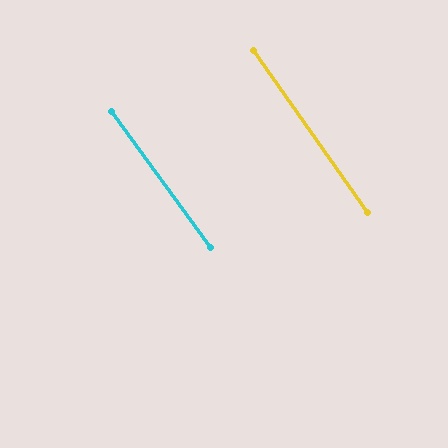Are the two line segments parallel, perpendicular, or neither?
Parallel — their directions differ by only 0.9°.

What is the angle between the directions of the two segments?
Approximately 1 degree.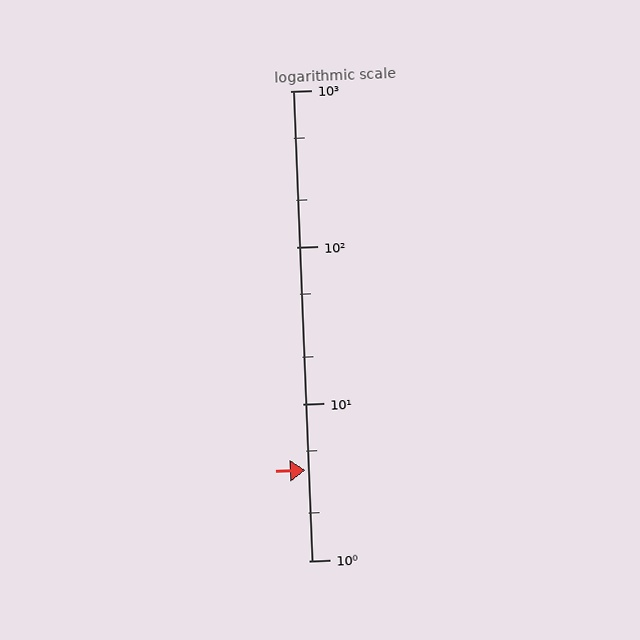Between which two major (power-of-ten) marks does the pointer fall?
The pointer is between 1 and 10.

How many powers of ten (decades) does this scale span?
The scale spans 3 decades, from 1 to 1000.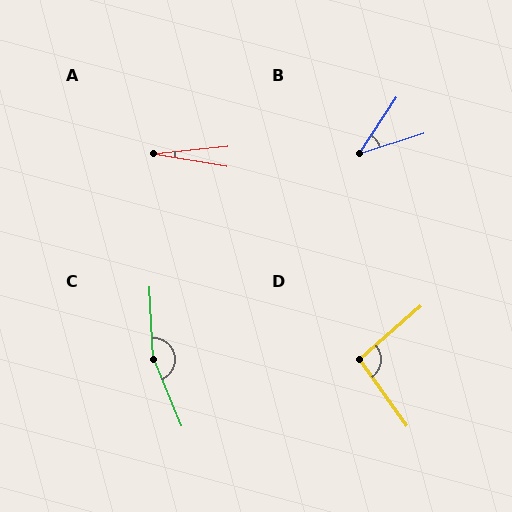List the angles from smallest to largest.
A (15°), B (39°), D (95°), C (161°).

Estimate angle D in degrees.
Approximately 95 degrees.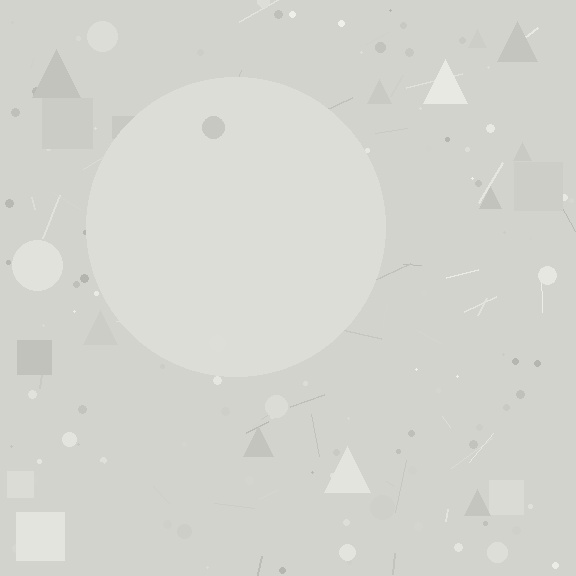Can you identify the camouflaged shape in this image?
The camouflaged shape is a circle.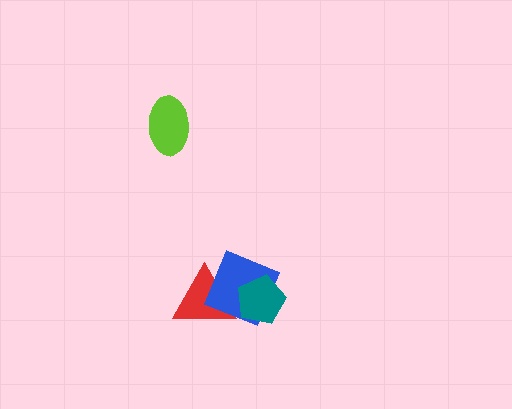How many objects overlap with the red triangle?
1 object overlaps with the red triangle.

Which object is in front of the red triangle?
The blue diamond is in front of the red triangle.